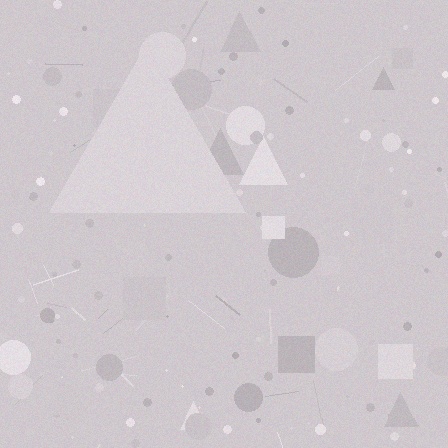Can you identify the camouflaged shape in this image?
The camouflaged shape is a triangle.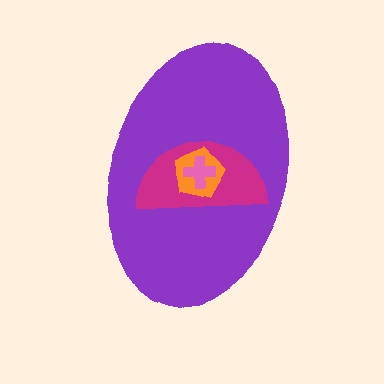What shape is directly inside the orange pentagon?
The pink cross.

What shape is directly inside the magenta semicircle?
The orange pentagon.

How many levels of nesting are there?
4.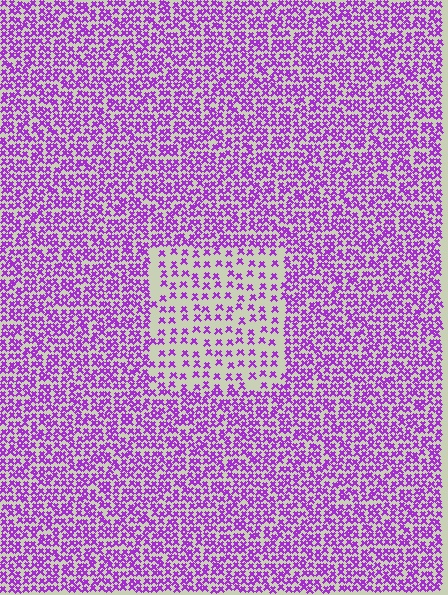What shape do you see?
I see a rectangle.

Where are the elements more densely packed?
The elements are more densely packed outside the rectangle boundary.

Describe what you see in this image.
The image contains small purple elements arranged at two different densities. A rectangle-shaped region is visible where the elements are less densely packed than the surrounding area.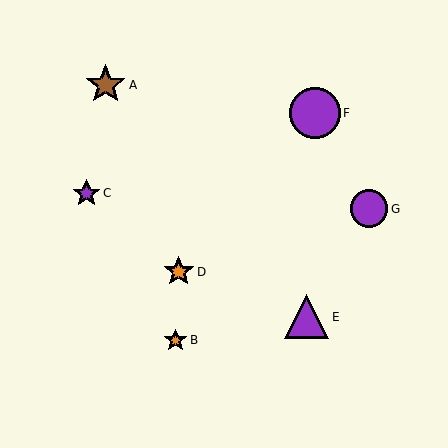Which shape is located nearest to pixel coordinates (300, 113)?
The purple circle (labeled F) at (315, 113) is nearest to that location.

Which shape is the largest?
The purple circle (labeled F) is the largest.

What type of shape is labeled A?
Shape A is a brown star.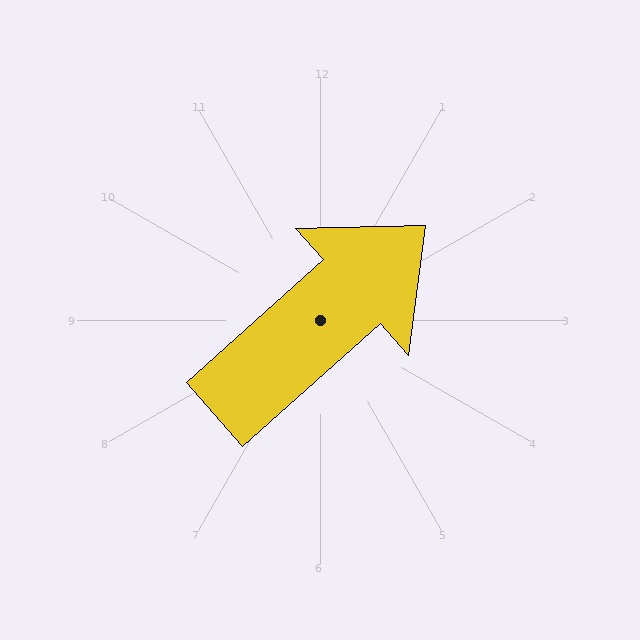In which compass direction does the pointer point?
Northeast.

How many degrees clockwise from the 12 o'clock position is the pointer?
Approximately 48 degrees.